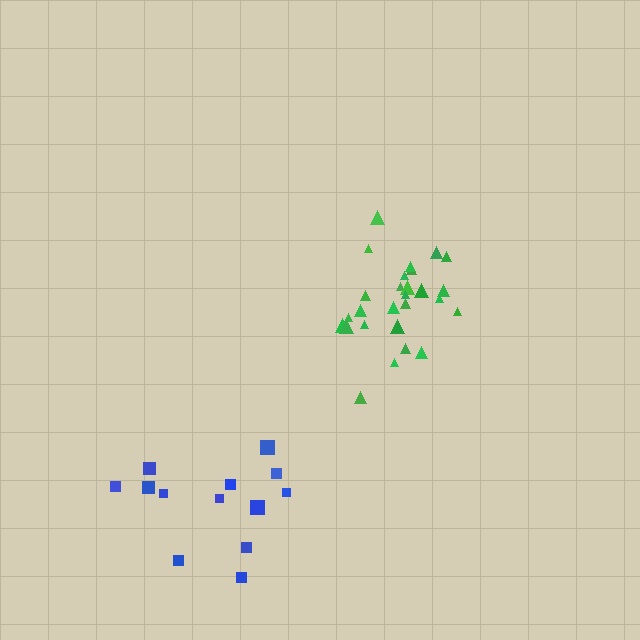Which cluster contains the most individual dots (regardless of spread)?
Green (27).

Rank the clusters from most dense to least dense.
green, blue.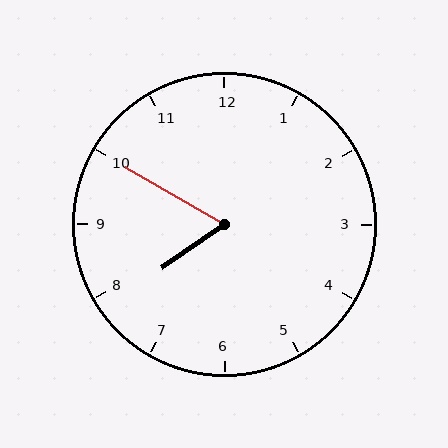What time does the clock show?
7:50.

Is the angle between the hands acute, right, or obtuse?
It is acute.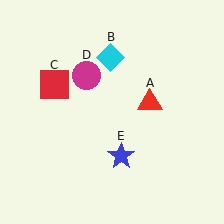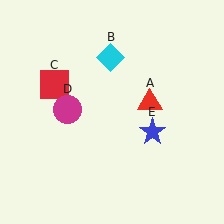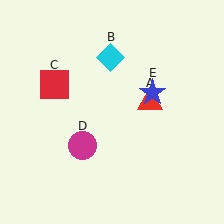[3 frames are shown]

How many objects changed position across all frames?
2 objects changed position: magenta circle (object D), blue star (object E).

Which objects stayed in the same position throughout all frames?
Red triangle (object A) and cyan diamond (object B) and red square (object C) remained stationary.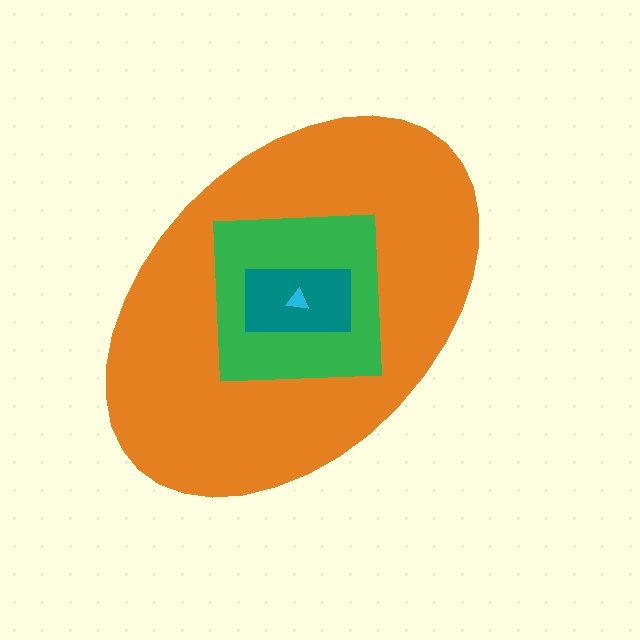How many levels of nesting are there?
4.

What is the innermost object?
The cyan triangle.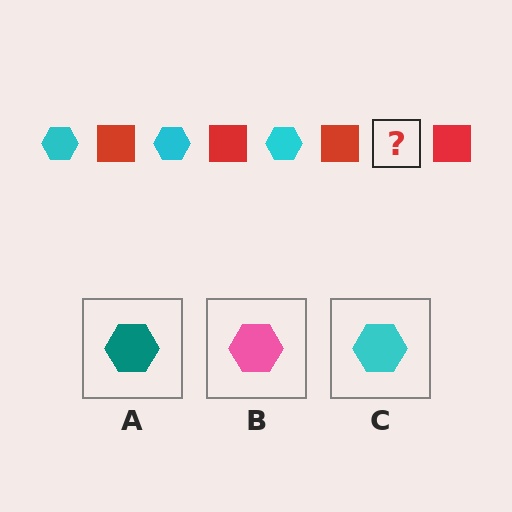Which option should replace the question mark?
Option C.